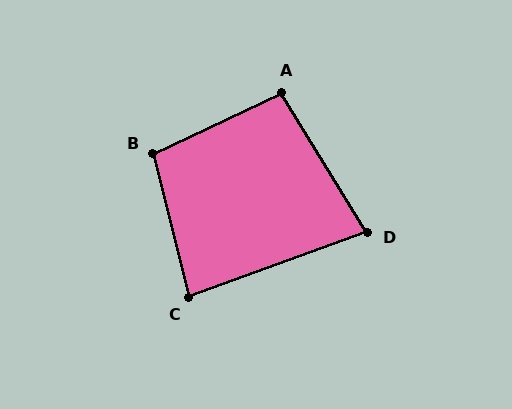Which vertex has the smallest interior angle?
D, at approximately 78 degrees.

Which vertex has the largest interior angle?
B, at approximately 102 degrees.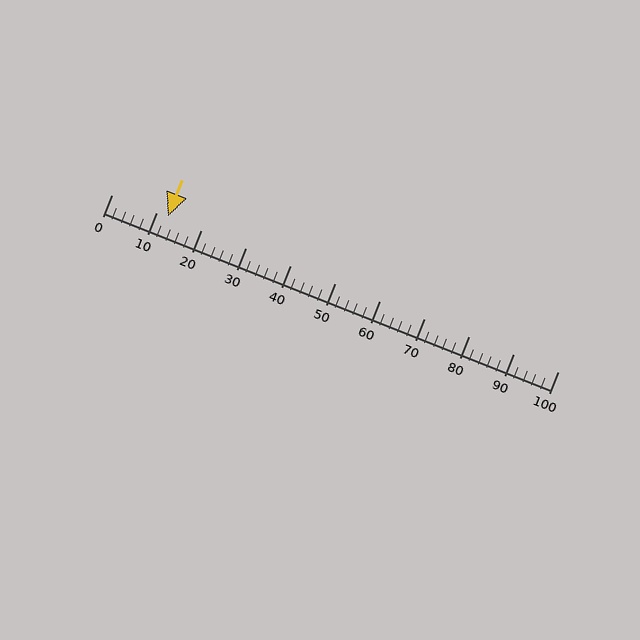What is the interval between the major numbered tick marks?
The major tick marks are spaced 10 units apart.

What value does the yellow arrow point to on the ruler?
The yellow arrow points to approximately 12.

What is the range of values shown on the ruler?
The ruler shows values from 0 to 100.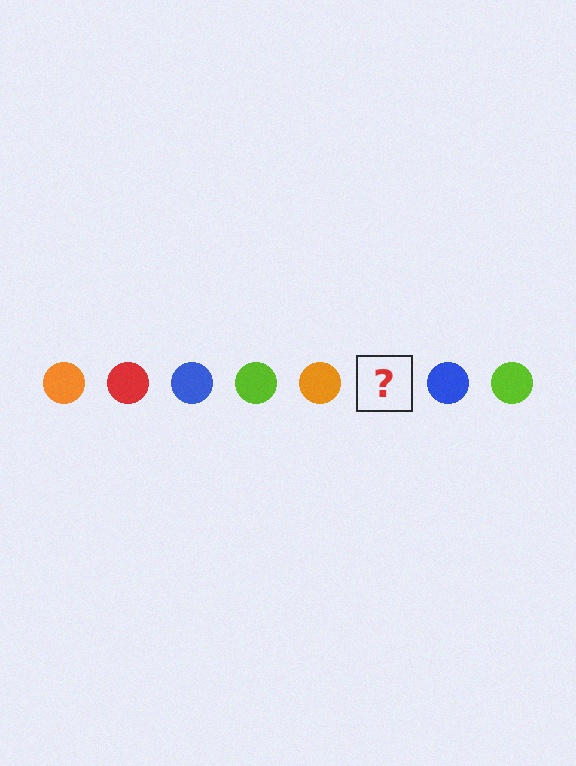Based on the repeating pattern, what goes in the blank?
The blank should be a red circle.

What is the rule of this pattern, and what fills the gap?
The rule is that the pattern cycles through orange, red, blue, lime circles. The gap should be filled with a red circle.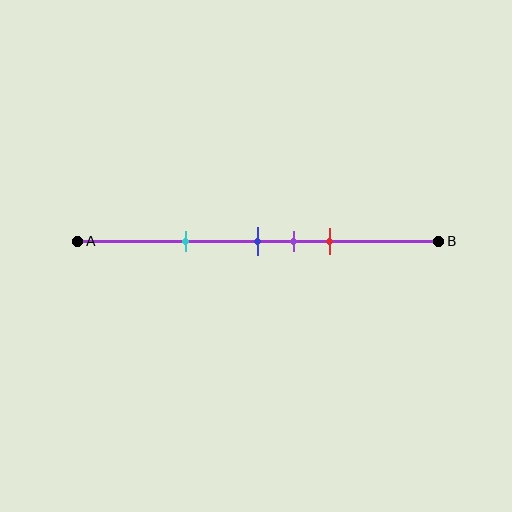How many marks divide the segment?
There are 4 marks dividing the segment.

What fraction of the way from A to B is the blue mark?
The blue mark is approximately 50% (0.5) of the way from A to B.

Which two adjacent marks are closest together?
The blue and purple marks are the closest adjacent pair.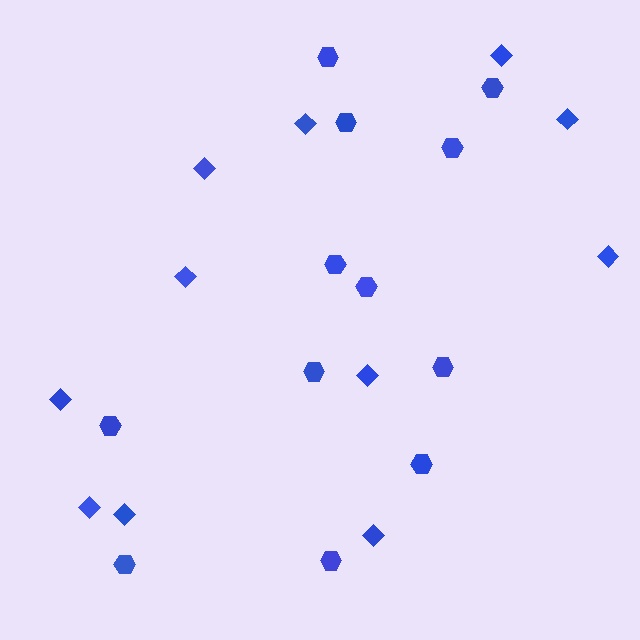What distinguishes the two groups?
There are 2 groups: one group of hexagons (12) and one group of diamonds (11).